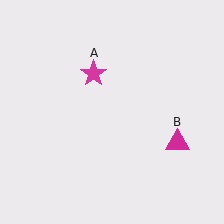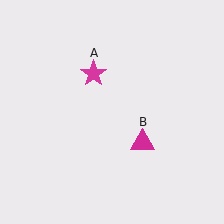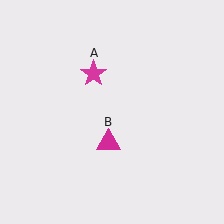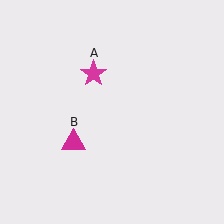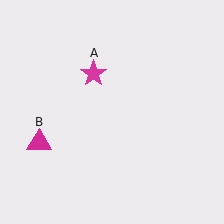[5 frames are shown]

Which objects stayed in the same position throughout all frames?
Magenta star (object A) remained stationary.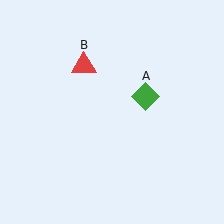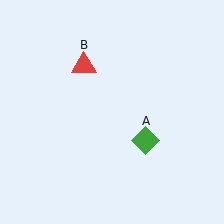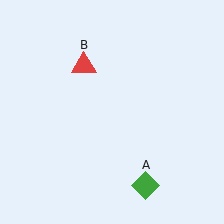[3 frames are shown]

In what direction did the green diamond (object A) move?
The green diamond (object A) moved down.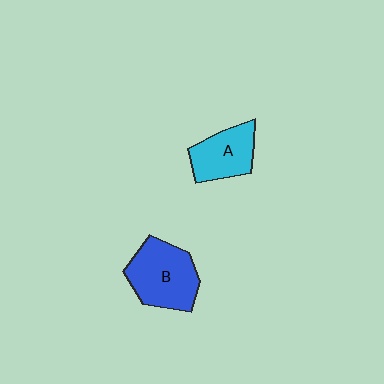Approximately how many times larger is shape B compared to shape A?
Approximately 1.4 times.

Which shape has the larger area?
Shape B (blue).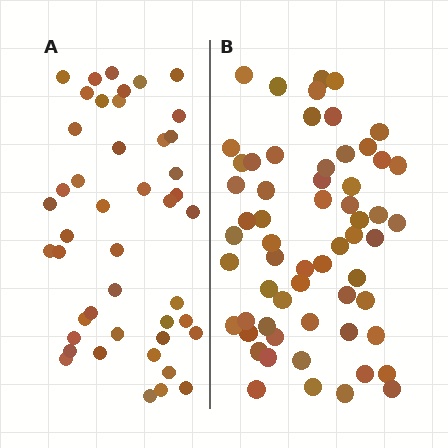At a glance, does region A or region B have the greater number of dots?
Region B (the right region) has more dots.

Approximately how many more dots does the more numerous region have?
Region B has approximately 15 more dots than region A.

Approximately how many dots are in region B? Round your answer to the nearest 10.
About 60 dots.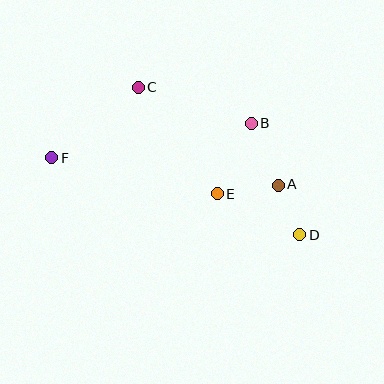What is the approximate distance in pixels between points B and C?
The distance between B and C is approximately 117 pixels.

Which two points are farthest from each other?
Points D and F are farthest from each other.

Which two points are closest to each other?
Points A and D are closest to each other.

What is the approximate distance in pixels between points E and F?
The distance between E and F is approximately 170 pixels.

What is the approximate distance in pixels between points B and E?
The distance between B and E is approximately 78 pixels.